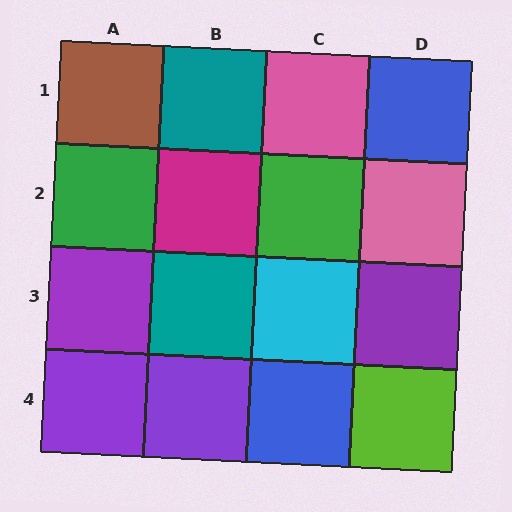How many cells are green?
2 cells are green.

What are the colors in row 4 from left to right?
Purple, purple, blue, lime.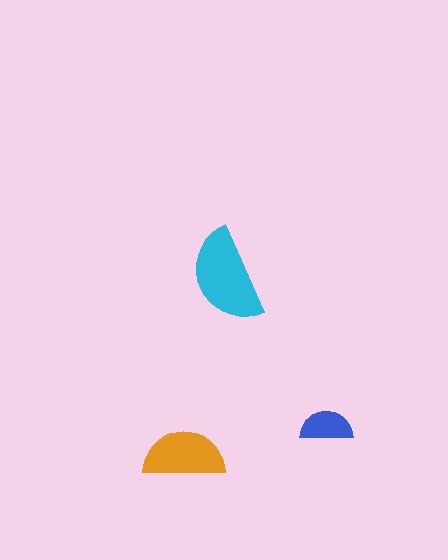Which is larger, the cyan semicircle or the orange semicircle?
The cyan one.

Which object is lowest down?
The orange semicircle is bottommost.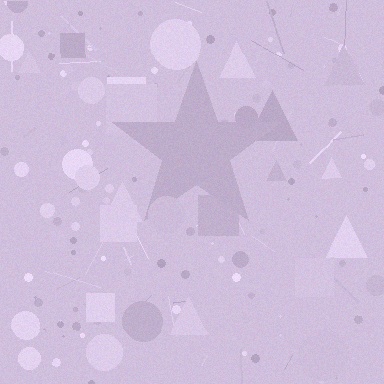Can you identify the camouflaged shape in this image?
The camouflaged shape is a star.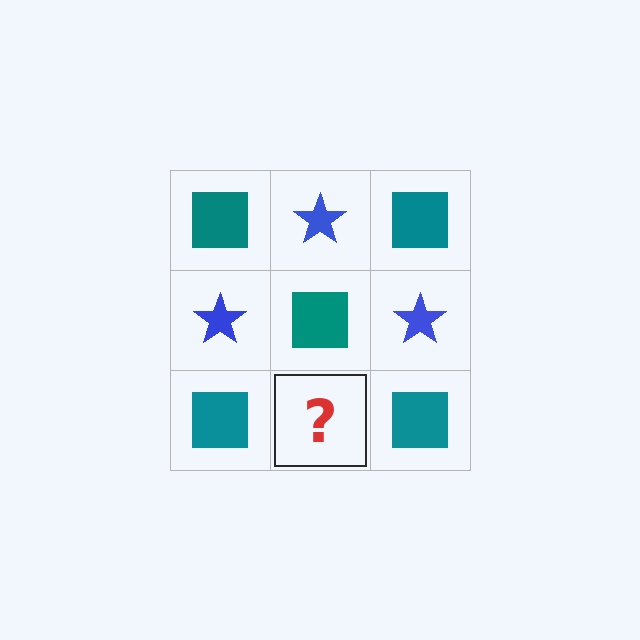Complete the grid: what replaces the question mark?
The question mark should be replaced with a blue star.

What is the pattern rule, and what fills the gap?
The rule is that it alternates teal square and blue star in a checkerboard pattern. The gap should be filled with a blue star.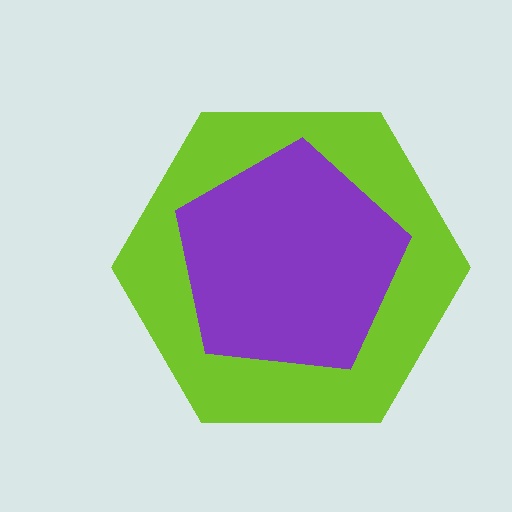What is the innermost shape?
The purple pentagon.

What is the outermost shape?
The lime hexagon.